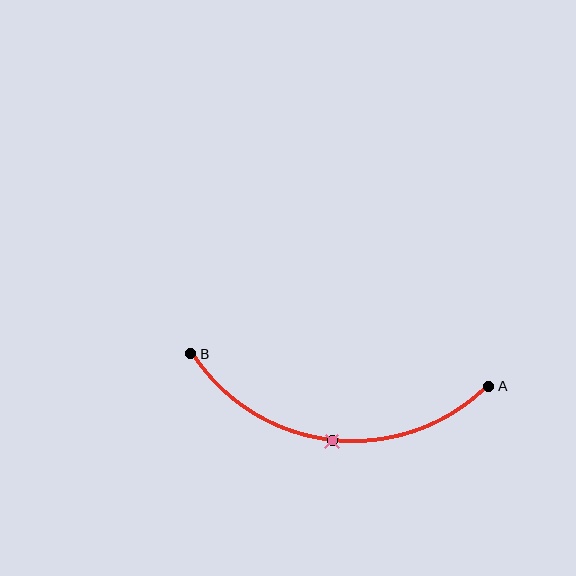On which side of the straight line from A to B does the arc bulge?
The arc bulges below the straight line connecting A and B.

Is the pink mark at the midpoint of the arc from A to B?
Yes. The pink mark lies on the arc at equal arc-length from both A and B — it is the arc midpoint.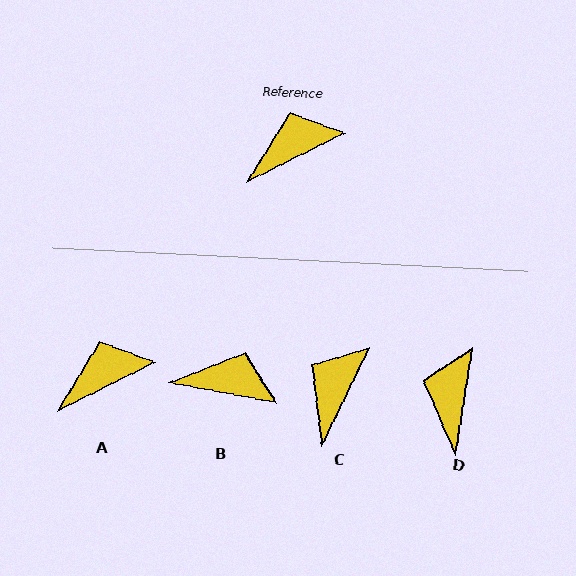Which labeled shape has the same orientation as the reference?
A.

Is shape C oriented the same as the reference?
No, it is off by about 38 degrees.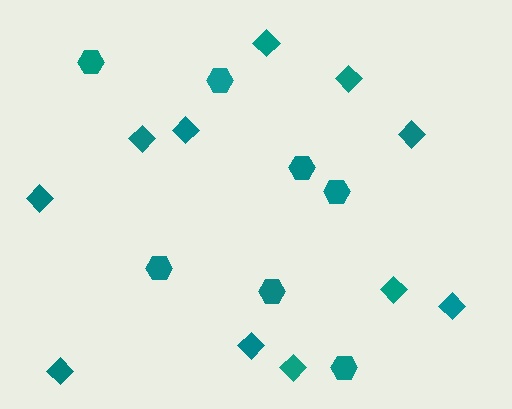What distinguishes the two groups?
There are 2 groups: one group of hexagons (7) and one group of diamonds (11).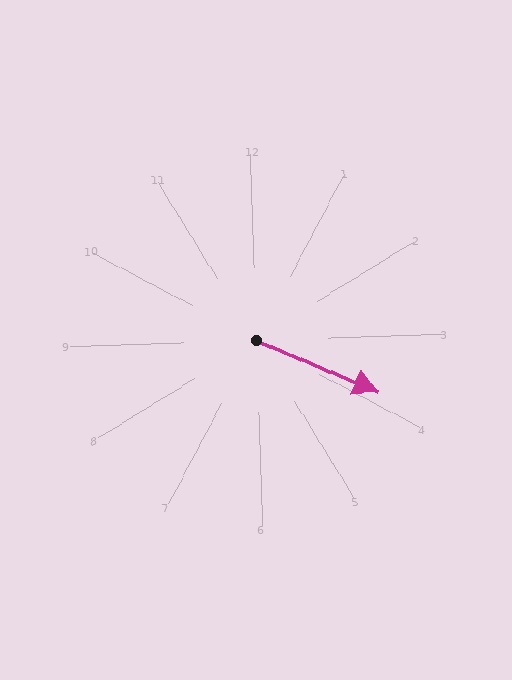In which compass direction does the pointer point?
Southeast.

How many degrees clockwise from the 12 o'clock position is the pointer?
Approximately 115 degrees.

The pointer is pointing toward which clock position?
Roughly 4 o'clock.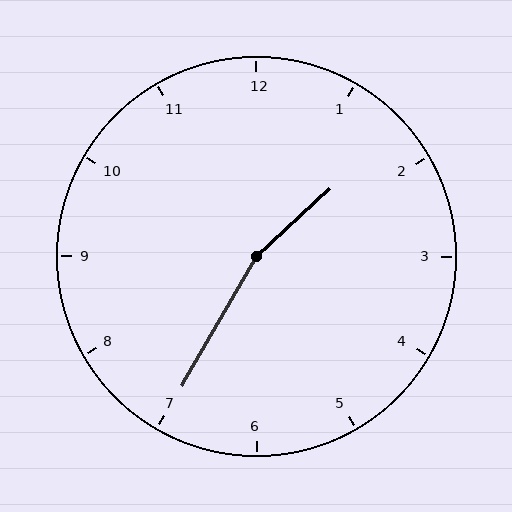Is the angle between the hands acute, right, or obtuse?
It is obtuse.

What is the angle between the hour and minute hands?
Approximately 162 degrees.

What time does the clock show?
1:35.